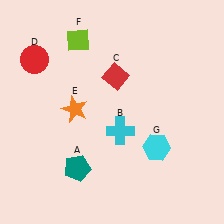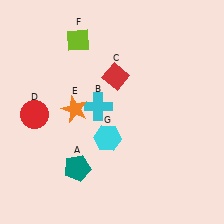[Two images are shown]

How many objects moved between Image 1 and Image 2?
3 objects moved between the two images.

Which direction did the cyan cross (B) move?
The cyan cross (B) moved up.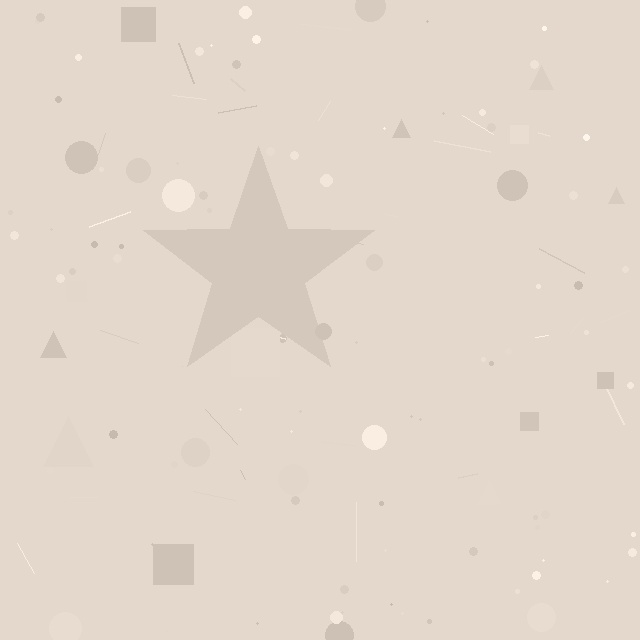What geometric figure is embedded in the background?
A star is embedded in the background.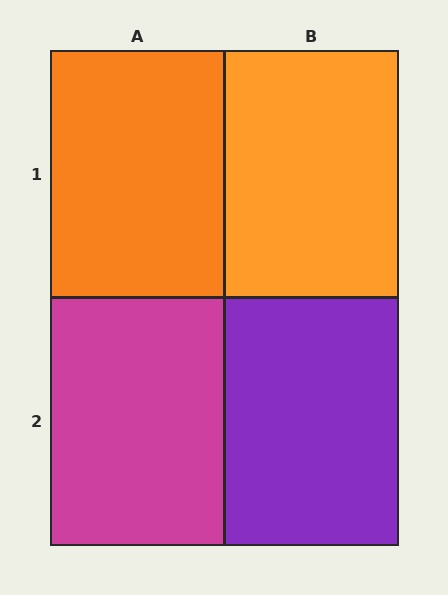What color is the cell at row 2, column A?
Magenta.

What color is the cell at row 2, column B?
Purple.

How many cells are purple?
1 cell is purple.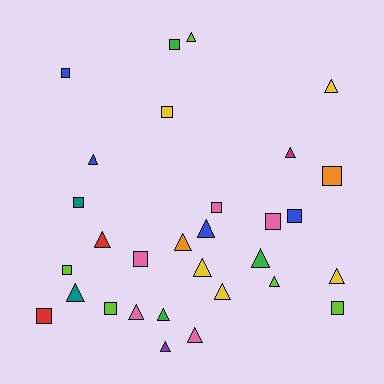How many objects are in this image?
There are 30 objects.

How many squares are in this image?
There are 13 squares.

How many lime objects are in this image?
There are 5 lime objects.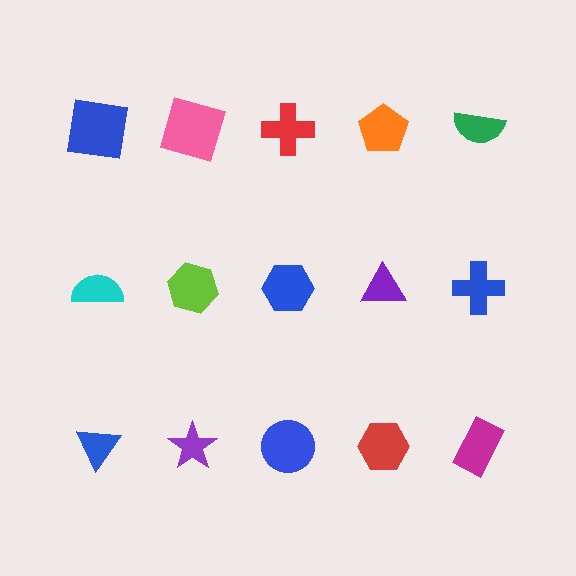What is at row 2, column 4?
A purple triangle.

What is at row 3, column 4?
A red hexagon.